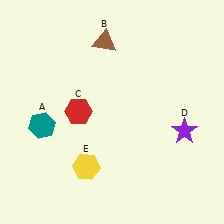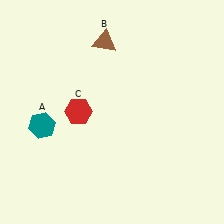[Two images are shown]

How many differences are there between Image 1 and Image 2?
There are 2 differences between the two images.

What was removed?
The yellow hexagon (E), the purple star (D) were removed in Image 2.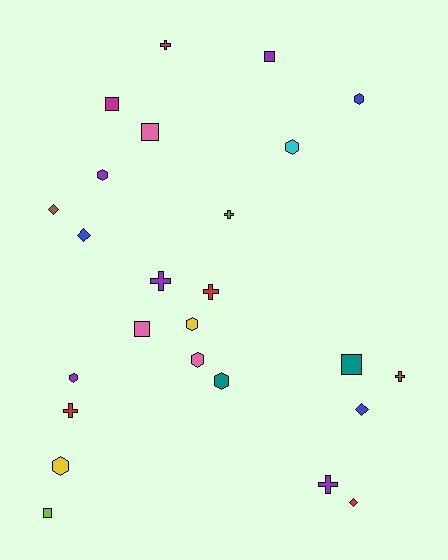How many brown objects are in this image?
There are 2 brown objects.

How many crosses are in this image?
There are 7 crosses.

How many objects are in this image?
There are 25 objects.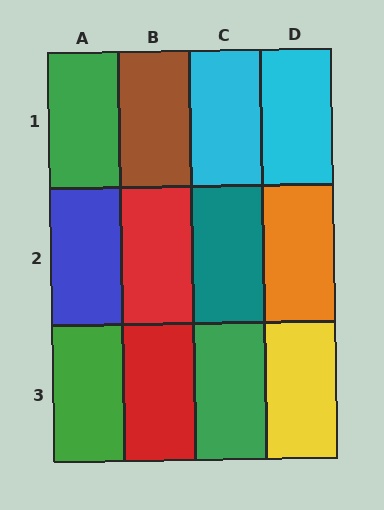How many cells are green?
3 cells are green.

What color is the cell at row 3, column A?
Green.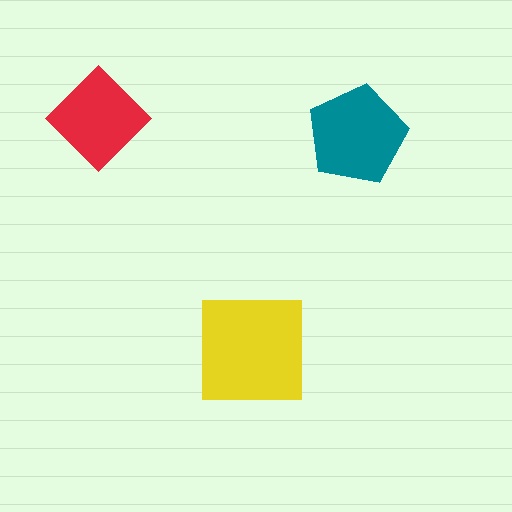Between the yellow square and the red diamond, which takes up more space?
The yellow square.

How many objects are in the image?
There are 3 objects in the image.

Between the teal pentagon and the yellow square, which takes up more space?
The yellow square.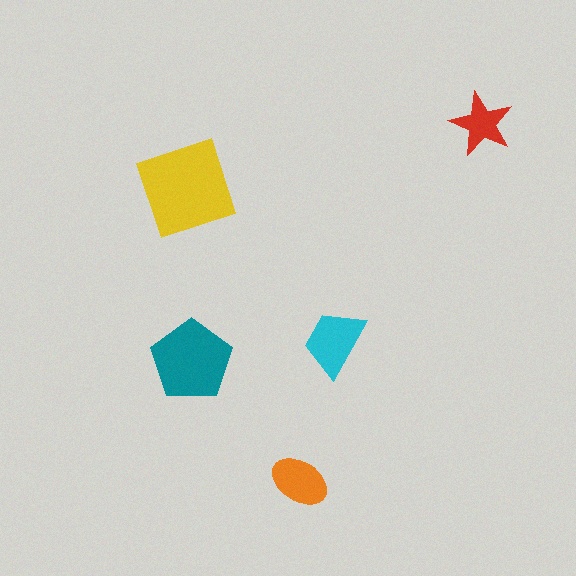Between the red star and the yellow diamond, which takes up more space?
The yellow diamond.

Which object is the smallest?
The red star.